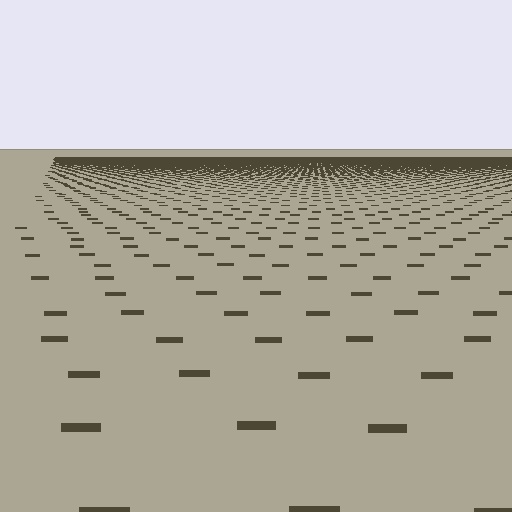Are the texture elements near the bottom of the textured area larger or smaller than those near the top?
Larger. Near the bottom, elements are closer to the viewer and appear at a bigger on-screen size.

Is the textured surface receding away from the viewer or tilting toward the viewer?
The surface is receding away from the viewer. Texture elements get smaller and denser toward the top.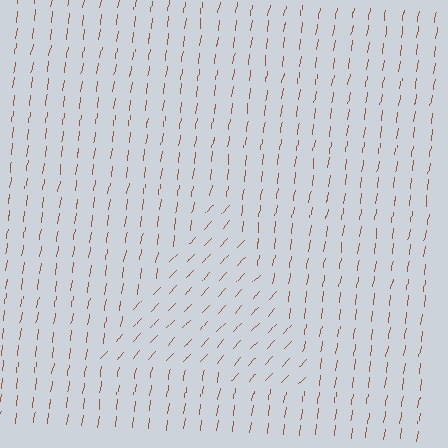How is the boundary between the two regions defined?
The boundary is defined purely by a change in line orientation (approximately 35 degrees difference). All lines are the same color and thickness.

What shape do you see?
I see a triangle.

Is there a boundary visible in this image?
Yes, there is a texture boundary formed by a change in line orientation.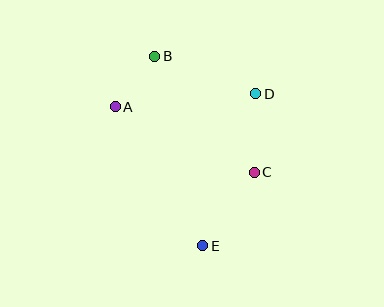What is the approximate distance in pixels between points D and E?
The distance between D and E is approximately 161 pixels.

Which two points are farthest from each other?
Points B and E are farthest from each other.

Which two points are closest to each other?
Points A and B are closest to each other.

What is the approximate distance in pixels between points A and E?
The distance between A and E is approximately 164 pixels.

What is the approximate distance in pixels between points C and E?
The distance between C and E is approximately 90 pixels.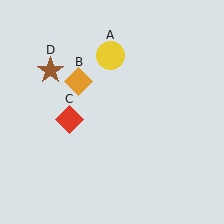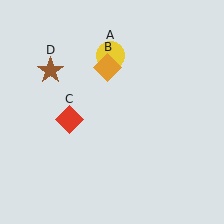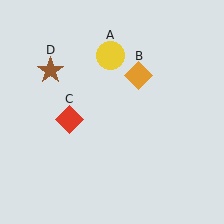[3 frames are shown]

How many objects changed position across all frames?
1 object changed position: orange diamond (object B).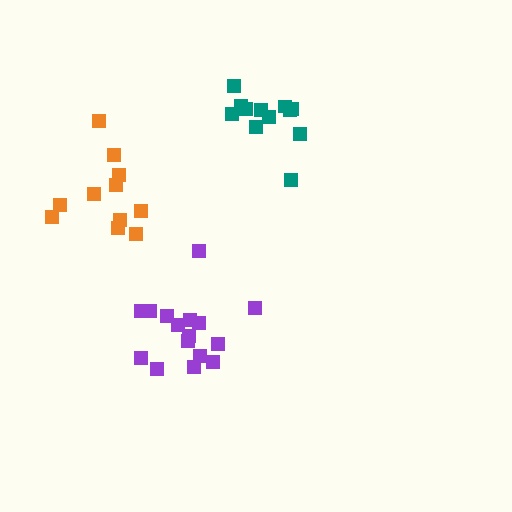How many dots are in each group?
Group 1: 12 dots, Group 2: 16 dots, Group 3: 11 dots (39 total).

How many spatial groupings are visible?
There are 3 spatial groupings.